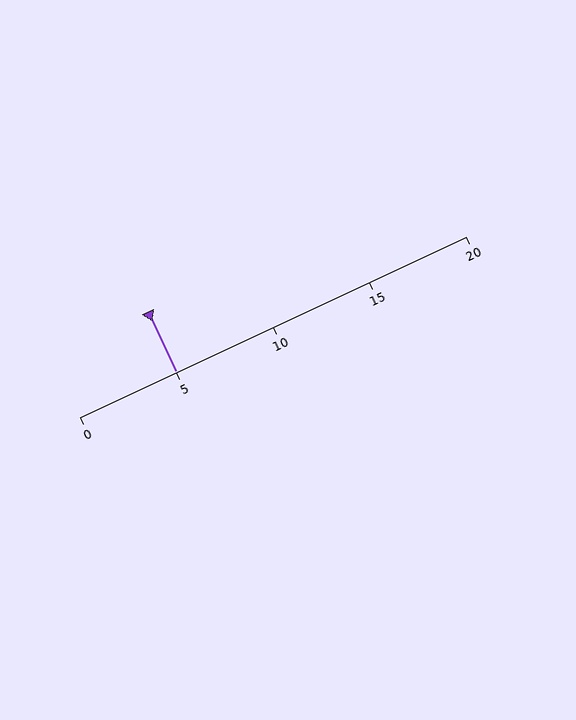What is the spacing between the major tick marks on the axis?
The major ticks are spaced 5 apart.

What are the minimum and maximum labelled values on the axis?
The axis runs from 0 to 20.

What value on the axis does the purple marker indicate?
The marker indicates approximately 5.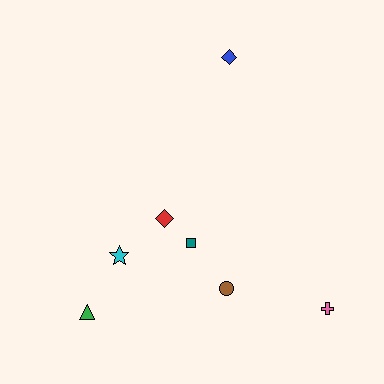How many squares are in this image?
There is 1 square.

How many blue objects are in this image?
There is 1 blue object.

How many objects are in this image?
There are 7 objects.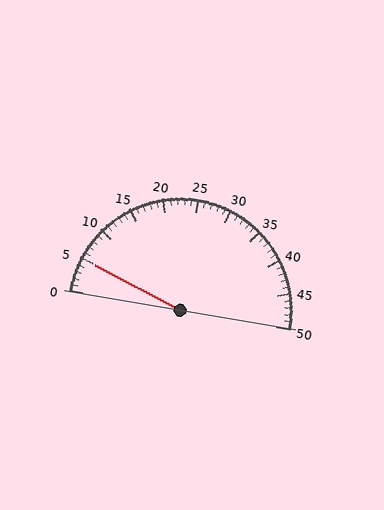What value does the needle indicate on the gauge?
The needle indicates approximately 5.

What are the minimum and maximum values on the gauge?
The gauge ranges from 0 to 50.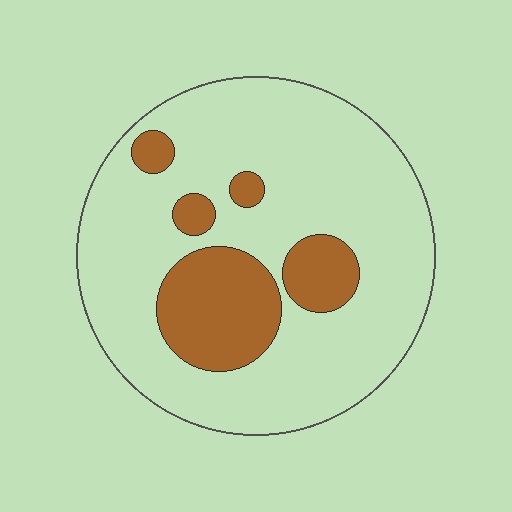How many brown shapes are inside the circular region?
5.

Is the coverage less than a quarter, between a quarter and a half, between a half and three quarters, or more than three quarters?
Less than a quarter.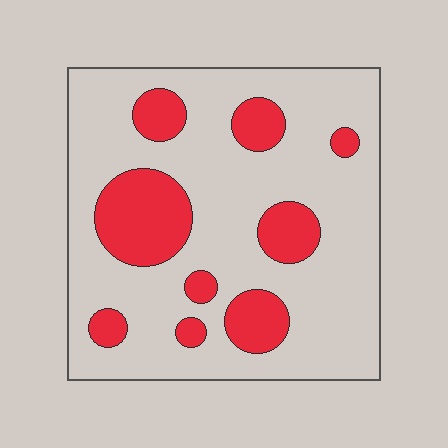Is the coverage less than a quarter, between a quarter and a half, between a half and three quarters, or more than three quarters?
Less than a quarter.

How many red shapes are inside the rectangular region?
9.